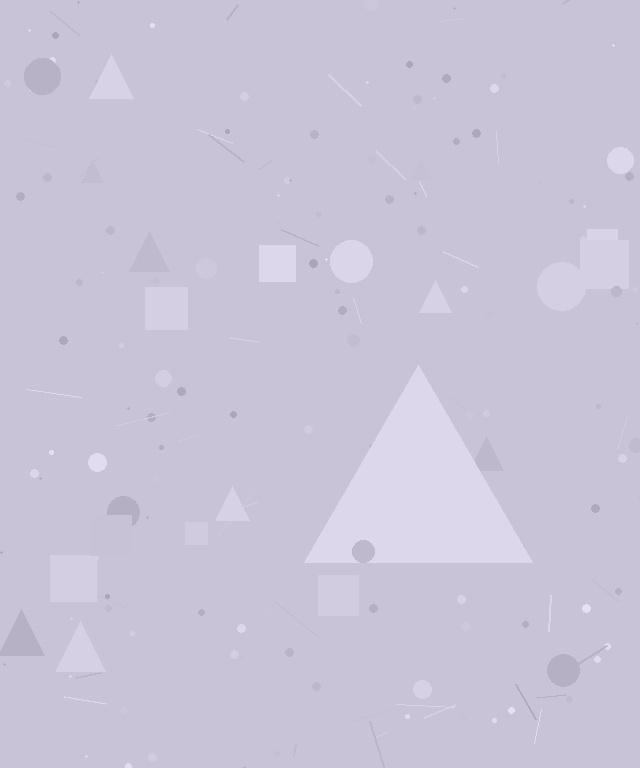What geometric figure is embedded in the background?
A triangle is embedded in the background.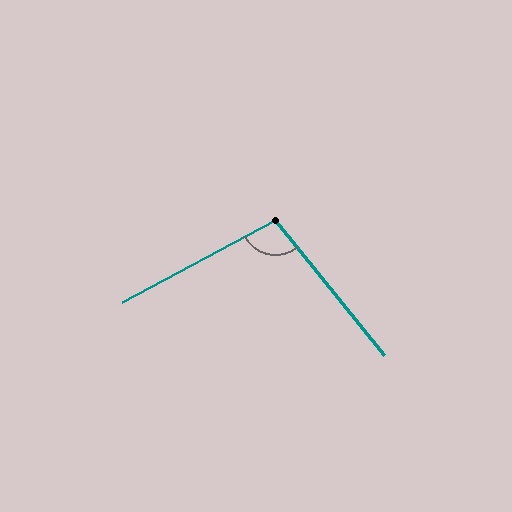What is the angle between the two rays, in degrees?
Approximately 101 degrees.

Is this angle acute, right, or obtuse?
It is obtuse.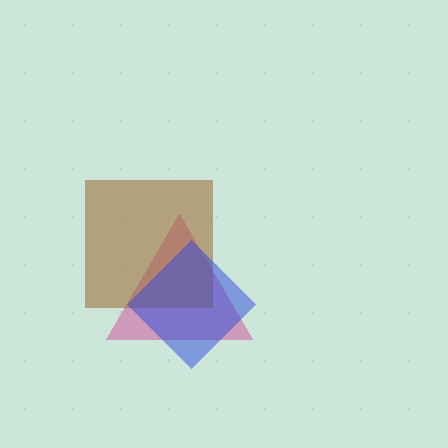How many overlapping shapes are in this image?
There are 3 overlapping shapes in the image.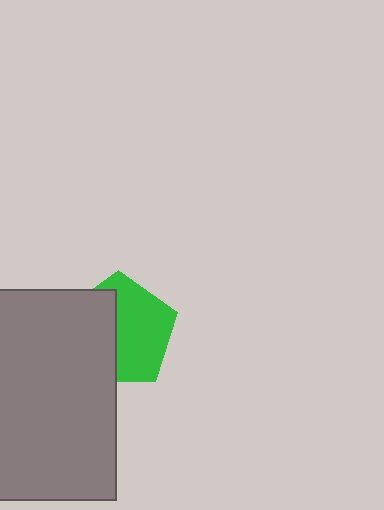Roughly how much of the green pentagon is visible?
About half of it is visible (roughly 54%).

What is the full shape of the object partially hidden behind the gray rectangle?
The partially hidden object is a green pentagon.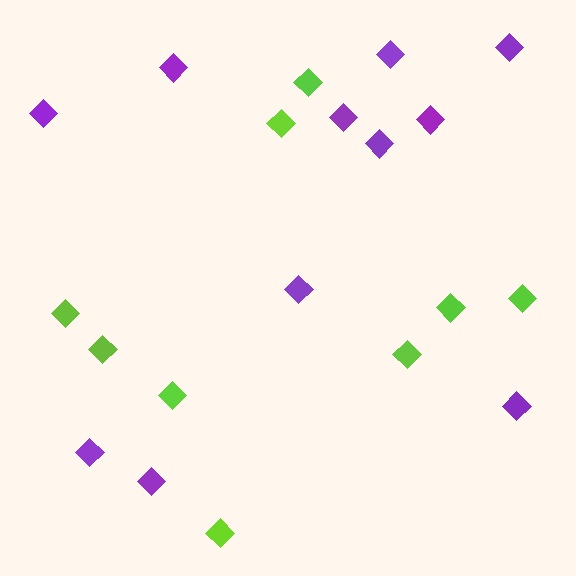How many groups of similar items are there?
There are 2 groups: one group of lime diamonds (9) and one group of purple diamonds (11).